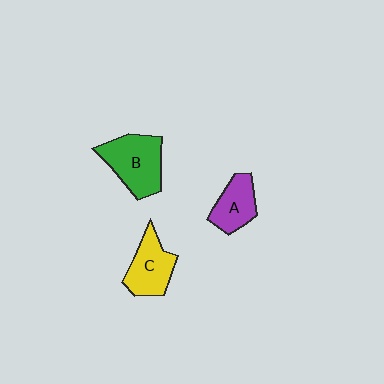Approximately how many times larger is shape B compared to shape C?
Approximately 1.3 times.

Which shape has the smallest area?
Shape A (purple).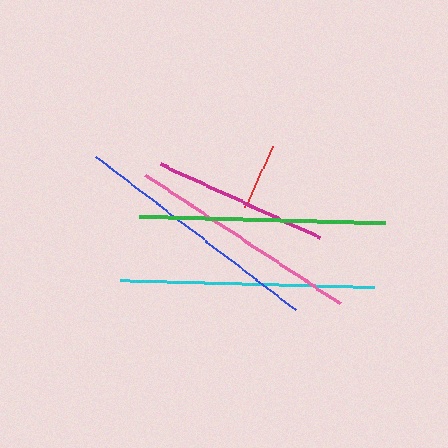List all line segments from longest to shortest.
From longest to shortest: cyan, blue, green, pink, magenta, red.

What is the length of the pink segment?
The pink segment is approximately 233 pixels long.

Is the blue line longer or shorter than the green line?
The blue line is longer than the green line.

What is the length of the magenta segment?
The magenta segment is approximately 175 pixels long.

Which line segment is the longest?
The cyan line is the longest at approximately 255 pixels.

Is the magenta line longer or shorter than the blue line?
The blue line is longer than the magenta line.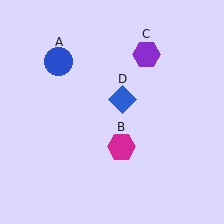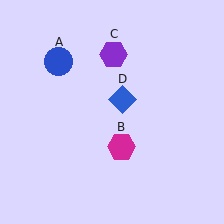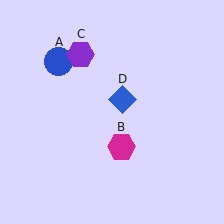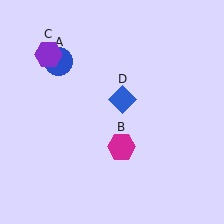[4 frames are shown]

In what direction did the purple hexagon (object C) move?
The purple hexagon (object C) moved left.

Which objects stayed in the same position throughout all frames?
Blue circle (object A) and magenta hexagon (object B) and blue diamond (object D) remained stationary.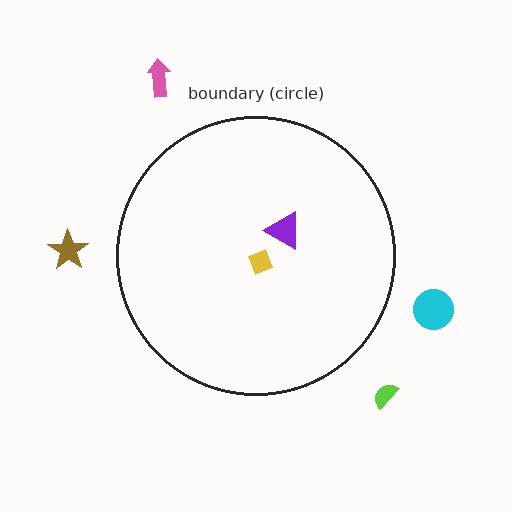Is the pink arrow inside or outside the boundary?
Outside.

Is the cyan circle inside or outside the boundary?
Outside.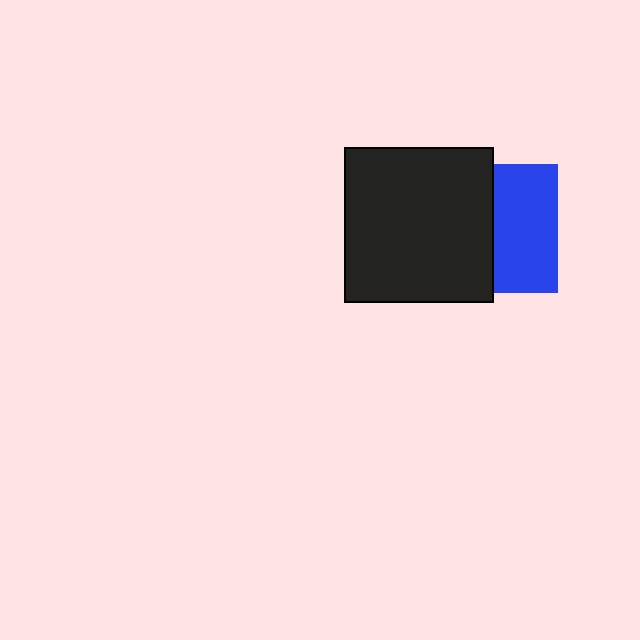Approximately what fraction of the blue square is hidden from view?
Roughly 50% of the blue square is hidden behind the black rectangle.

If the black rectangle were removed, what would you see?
You would see the complete blue square.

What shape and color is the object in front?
The object in front is a black rectangle.